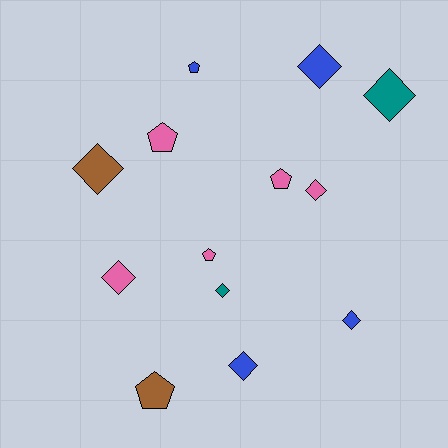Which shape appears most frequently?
Diamond, with 8 objects.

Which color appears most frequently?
Pink, with 5 objects.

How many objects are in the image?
There are 13 objects.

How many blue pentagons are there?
There is 1 blue pentagon.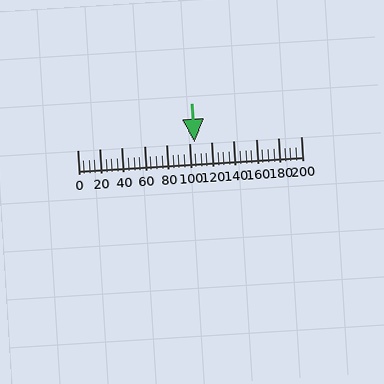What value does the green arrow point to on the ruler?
The green arrow points to approximately 105.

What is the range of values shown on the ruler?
The ruler shows values from 0 to 200.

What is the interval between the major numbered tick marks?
The major tick marks are spaced 20 units apart.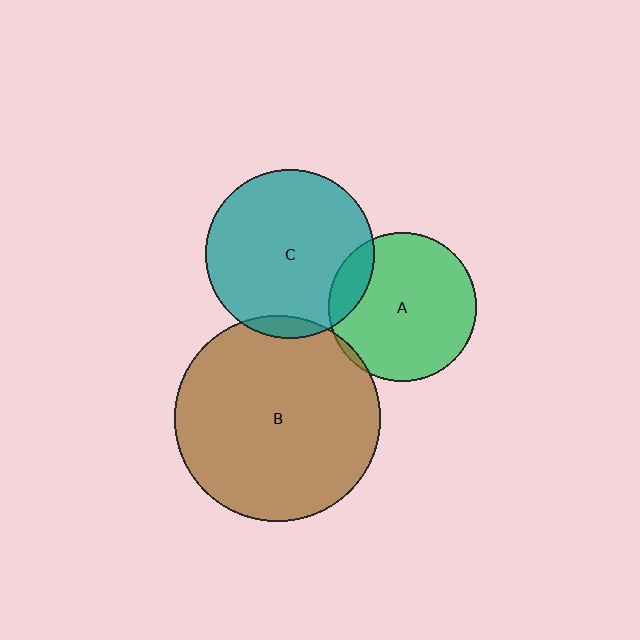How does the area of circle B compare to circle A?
Approximately 1.9 times.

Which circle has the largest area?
Circle B (brown).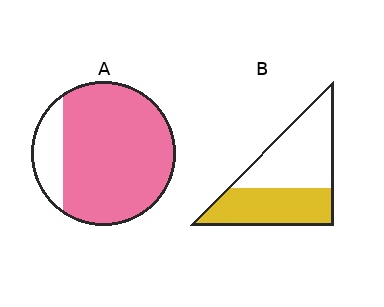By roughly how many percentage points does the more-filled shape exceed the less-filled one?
By roughly 40 percentage points (A over B).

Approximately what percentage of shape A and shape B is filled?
A is approximately 85% and B is approximately 45%.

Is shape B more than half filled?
No.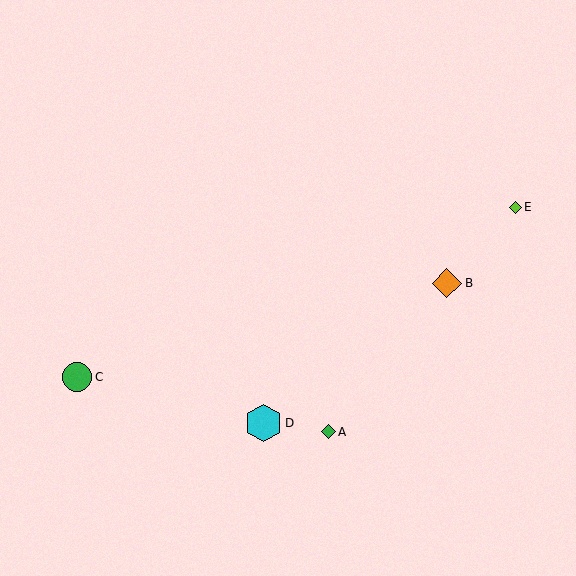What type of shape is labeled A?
Shape A is a green diamond.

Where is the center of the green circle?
The center of the green circle is at (77, 377).